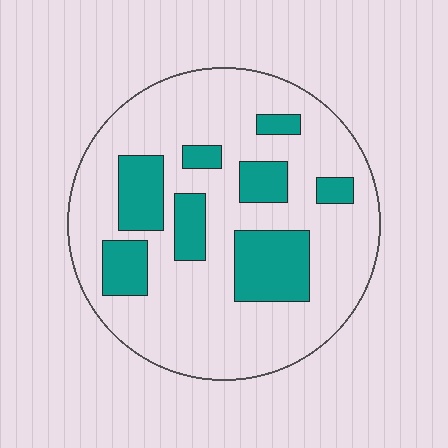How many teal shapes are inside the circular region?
8.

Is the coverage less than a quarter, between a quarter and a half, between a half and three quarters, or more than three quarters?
Less than a quarter.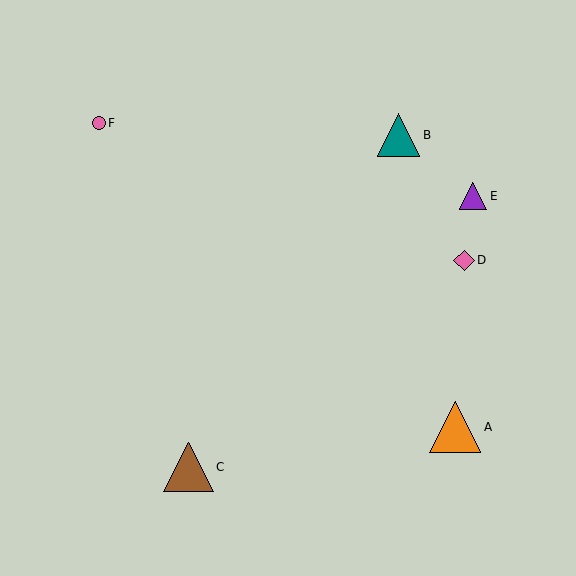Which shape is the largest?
The orange triangle (labeled A) is the largest.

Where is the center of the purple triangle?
The center of the purple triangle is at (473, 196).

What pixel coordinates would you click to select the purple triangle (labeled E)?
Click at (473, 196) to select the purple triangle E.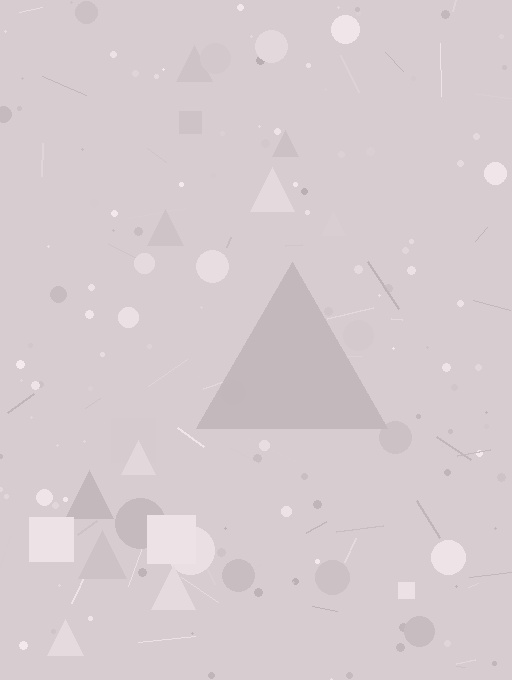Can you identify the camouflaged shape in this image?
The camouflaged shape is a triangle.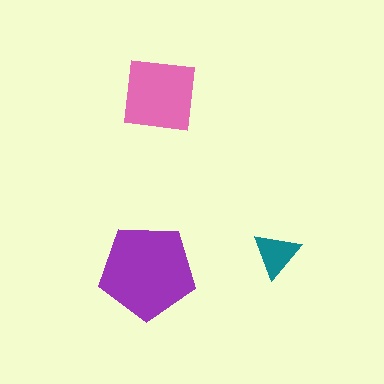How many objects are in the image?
There are 3 objects in the image.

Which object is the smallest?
The teal triangle.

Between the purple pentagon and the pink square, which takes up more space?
The purple pentagon.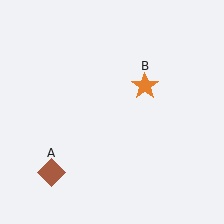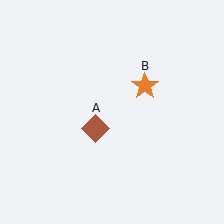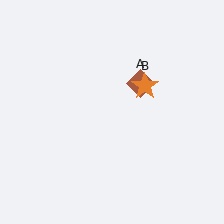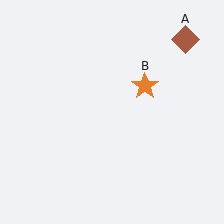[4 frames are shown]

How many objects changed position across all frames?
1 object changed position: brown diamond (object A).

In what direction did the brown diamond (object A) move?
The brown diamond (object A) moved up and to the right.